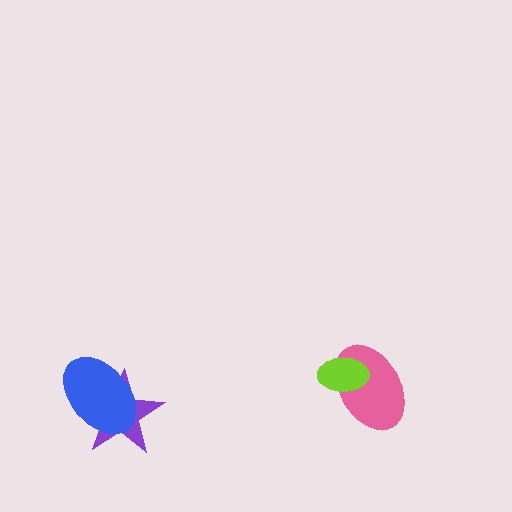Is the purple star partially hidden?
Yes, it is partially covered by another shape.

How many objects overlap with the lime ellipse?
1 object overlaps with the lime ellipse.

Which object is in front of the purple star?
The blue ellipse is in front of the purple star.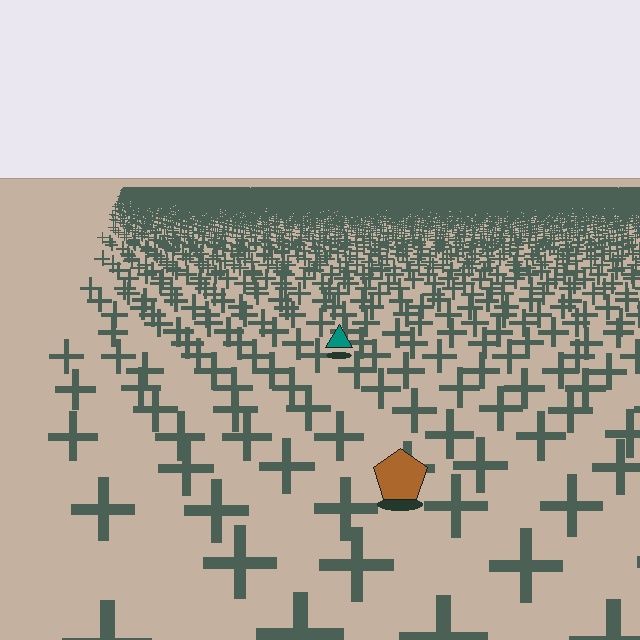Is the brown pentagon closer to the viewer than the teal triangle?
Yes. The brown pentagon is closer — you can tell from the texture gradient: the ground texture is coarser near it.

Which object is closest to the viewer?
The brown pentagon is closest. The texture marks near it are larger and more spread out.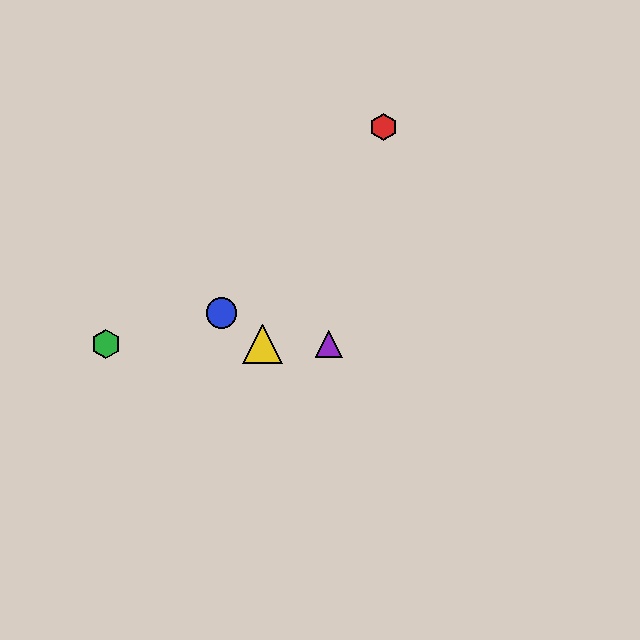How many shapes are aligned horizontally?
3 shapes (the green hexagon, the yellow triangle, the purple triangle) are aligned horizontally.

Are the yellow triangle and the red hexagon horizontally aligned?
No, the yellow triangle is at y≈344 and the red hexagon is at y≈127.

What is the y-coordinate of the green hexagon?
The green hexagon is at y≈344.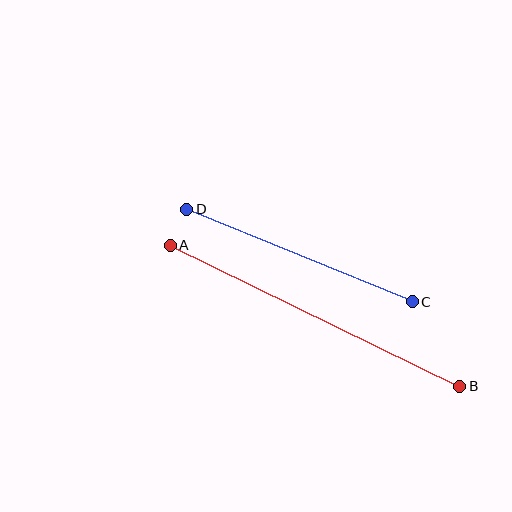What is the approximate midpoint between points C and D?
The midpoint is at approximately (299, 255) pixels.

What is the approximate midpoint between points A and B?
The midpoint is at approximately (315, 316) pixels.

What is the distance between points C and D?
The distance is approximately 244 pixels.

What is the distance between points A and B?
The distance is approximately 322 pixels.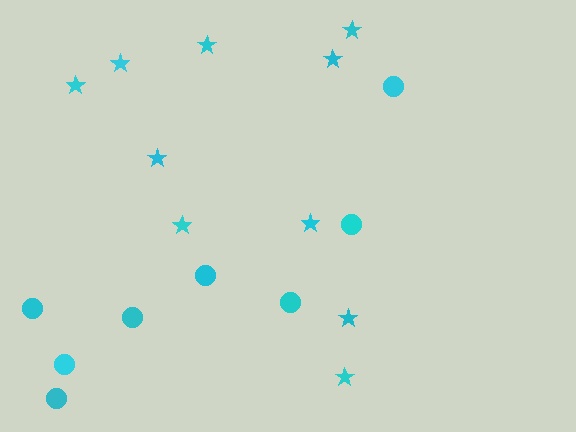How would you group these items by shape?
There are 2 groups: one group of circles (8) and one group of stars (10).